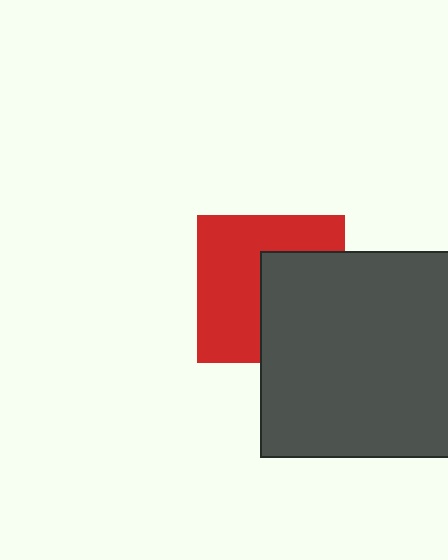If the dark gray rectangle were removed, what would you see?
You would see the complete red square.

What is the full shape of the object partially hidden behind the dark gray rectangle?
The partially hidden object is a red square.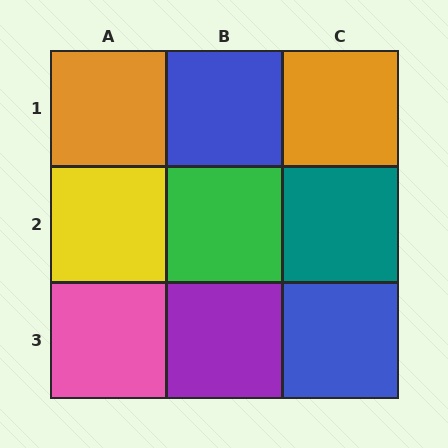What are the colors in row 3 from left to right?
Pink, purple, blue.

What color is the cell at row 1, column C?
Orange.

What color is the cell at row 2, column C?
Teal.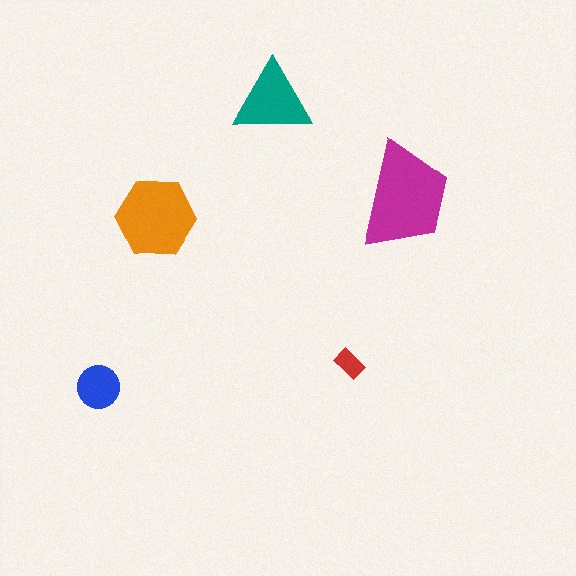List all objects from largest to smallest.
The magenta trapezoid, the orange hexagon, the teal triangle, the blue circle, the red rectangle.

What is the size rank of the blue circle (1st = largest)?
4th.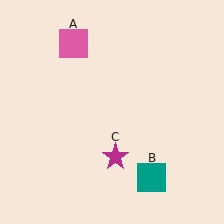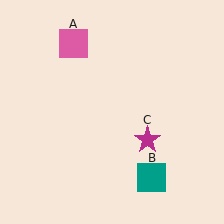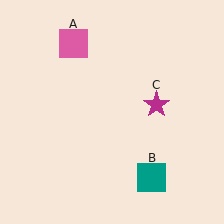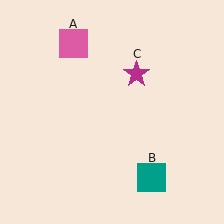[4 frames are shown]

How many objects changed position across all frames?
1 object changed position: magenta star (object C).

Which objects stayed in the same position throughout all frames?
Pink square (object A) and teal square (object B) remained stationary.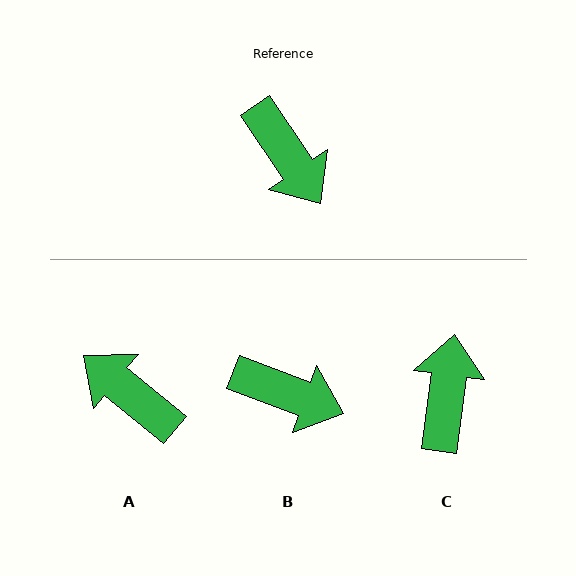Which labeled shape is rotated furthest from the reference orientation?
A, about 163 degrees away.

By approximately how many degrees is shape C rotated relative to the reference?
Approximately 139 degrees counter-clockwise.